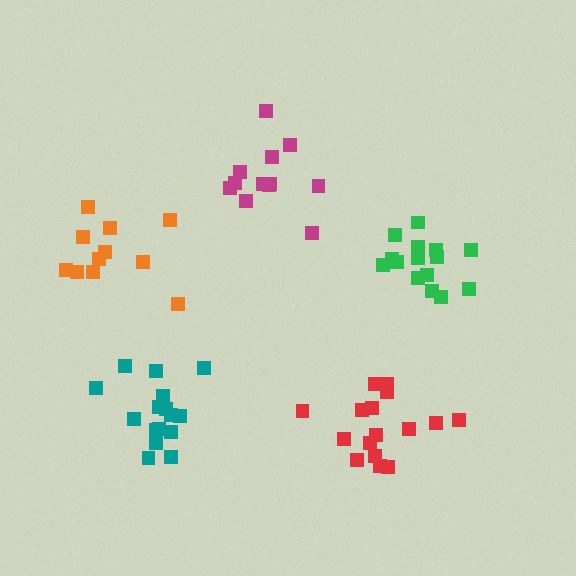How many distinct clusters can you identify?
There are 5 distinct clusters.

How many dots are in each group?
Group 1: 15 dots, Group 2: 12 dots, Group 3: 16 dots, Group 4: 17 dots, Group 5: 11 dots (71 total).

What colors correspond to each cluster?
The clusters are colored: green, magenta, teal, red, orange.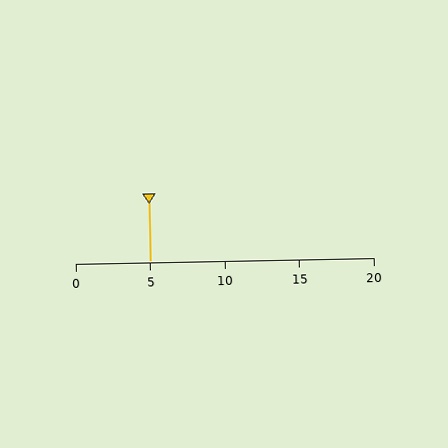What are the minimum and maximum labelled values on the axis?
The axis runs from 0 to 20.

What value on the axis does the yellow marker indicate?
The marker indicates approximately 5.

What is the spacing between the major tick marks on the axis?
The major ticks are spaced 5 apart.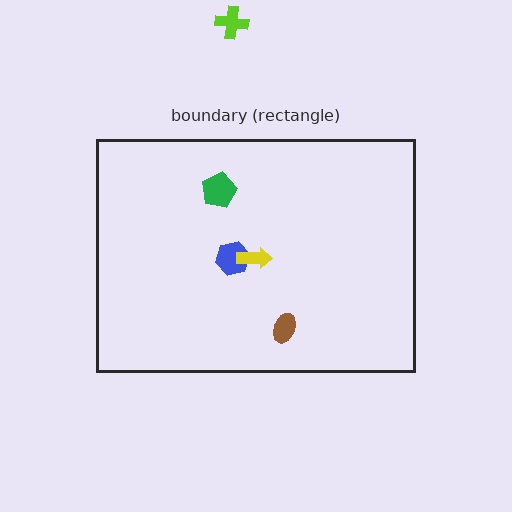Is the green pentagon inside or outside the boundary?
Inside.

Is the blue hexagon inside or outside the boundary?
Inside.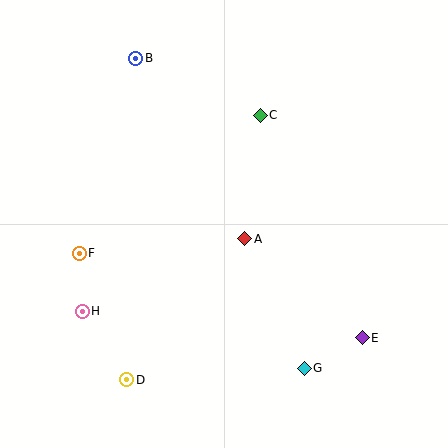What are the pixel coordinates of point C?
Point C is at (260, 115).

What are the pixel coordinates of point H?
Point H is at (82, 311).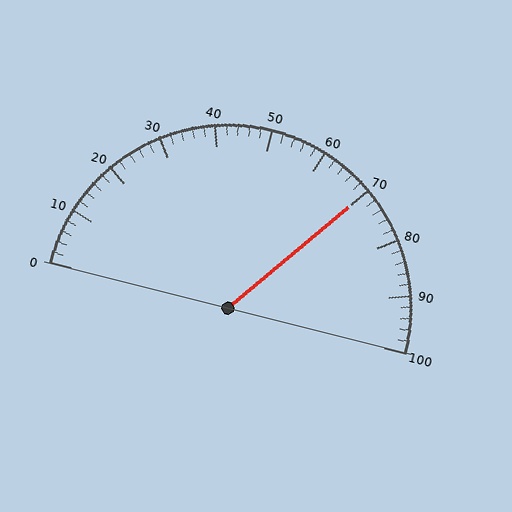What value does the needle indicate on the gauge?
The needle indicates approximately 70.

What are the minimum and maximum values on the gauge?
The gauge ranges from 0 to 100.